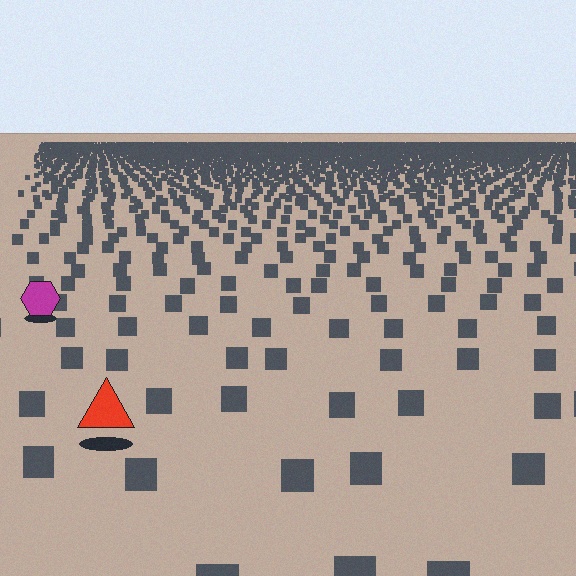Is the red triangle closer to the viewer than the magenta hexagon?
Yes. The red triangle is closer — you can tell from the texture gradient: the ground texture is coarser near it.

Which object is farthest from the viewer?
The magenta hexagon is farthest from the viewer. It appears smaller and the ground texture around it is denser.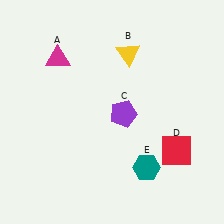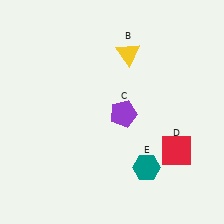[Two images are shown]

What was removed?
The magenta triangle (A) was removed in Image 2.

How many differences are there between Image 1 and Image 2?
There is 1 difference between the two images.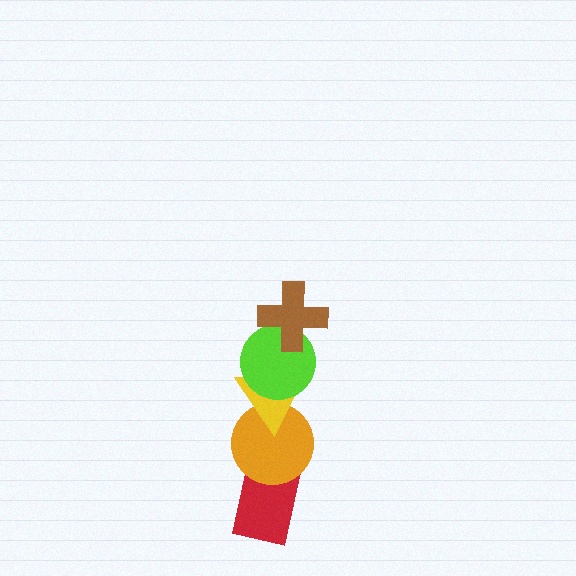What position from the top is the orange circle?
The orange circle is 4th from the top.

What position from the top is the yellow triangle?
The yellow triangle is 3rd from the top.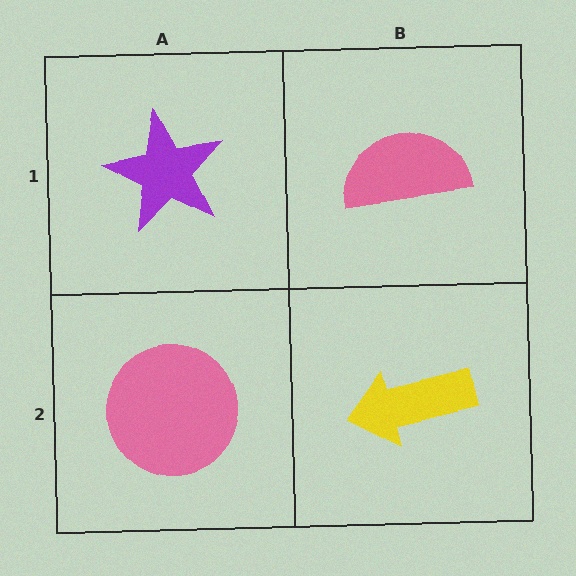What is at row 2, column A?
A pink circle.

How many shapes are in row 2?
2 shapes.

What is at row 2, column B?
A yellow arrow.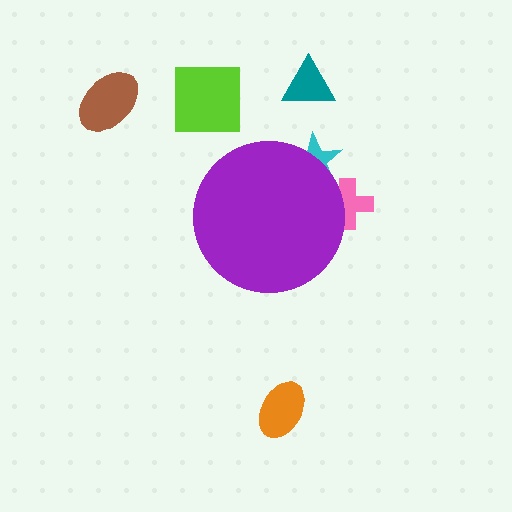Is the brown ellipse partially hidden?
No, the brown ellipse is fully visible.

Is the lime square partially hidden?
No, the lime square is fully visible.